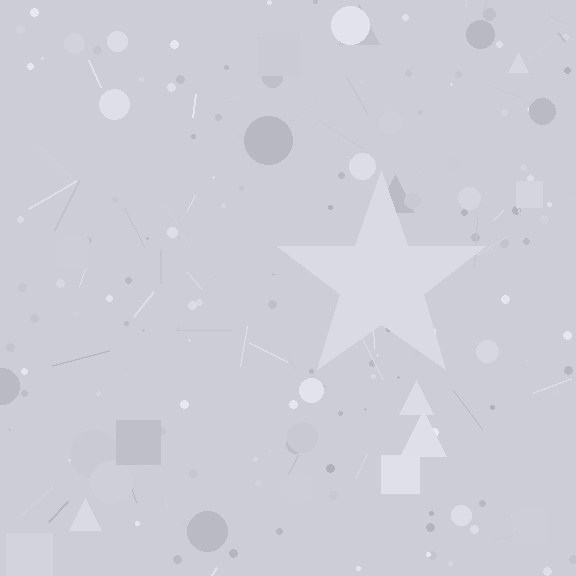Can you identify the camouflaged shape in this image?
The camouflaged shape is a star.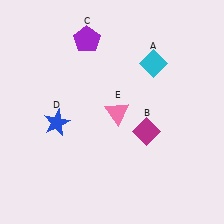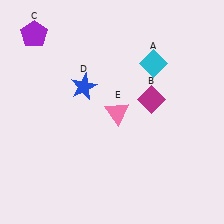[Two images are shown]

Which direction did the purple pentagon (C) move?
The purple pentagon (C) moved left.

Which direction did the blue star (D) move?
The blue star (D) moved up.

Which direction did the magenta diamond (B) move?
The magenta diamond (B) moved up.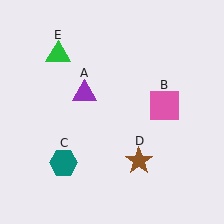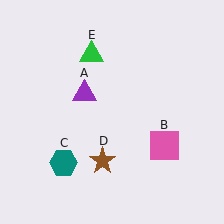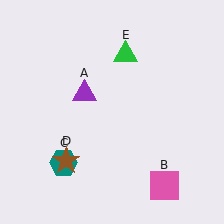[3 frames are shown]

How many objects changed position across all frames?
3 objects changed position: pink square (object B), brown star (object D), green triangle (object E).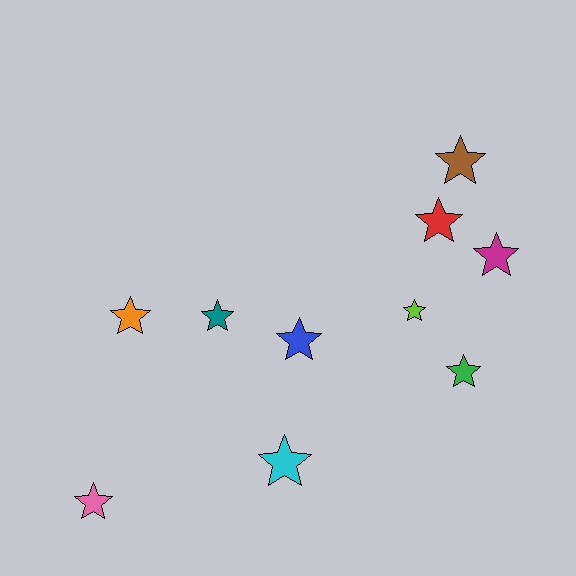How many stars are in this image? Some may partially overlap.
There are 10 stars.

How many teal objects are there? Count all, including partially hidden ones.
There is 1 teal object.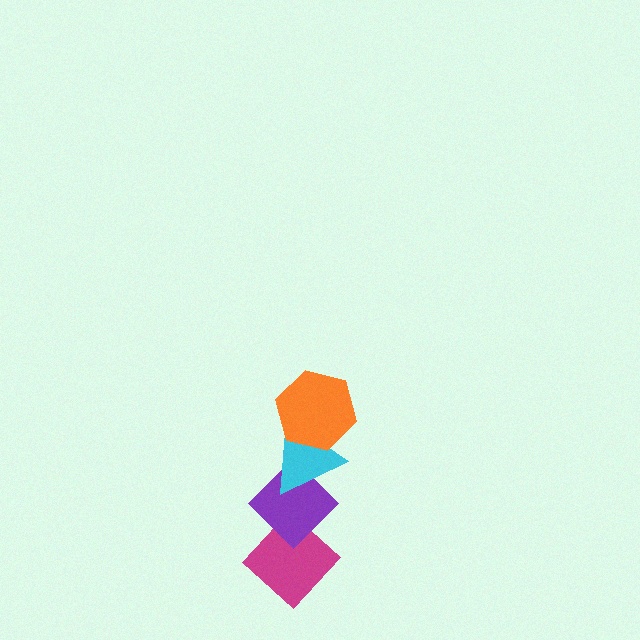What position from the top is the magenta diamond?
The magenta diamond is 4th from the top.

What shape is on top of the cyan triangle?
The orange hexagon is on top of the cyan triangle.